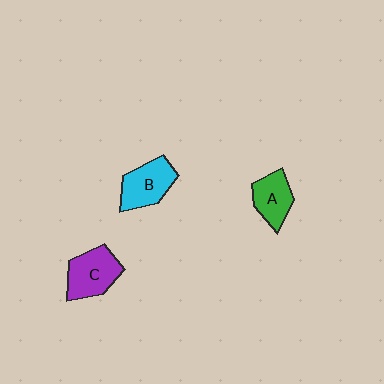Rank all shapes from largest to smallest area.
From largest to smallest: C (purple), B (cyan), A (green).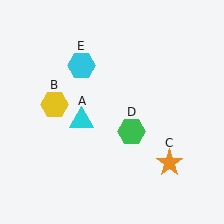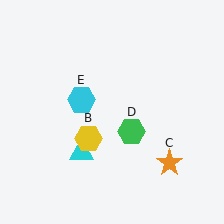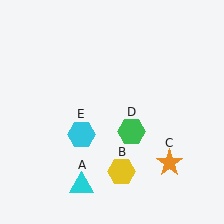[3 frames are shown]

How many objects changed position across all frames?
3 objects changed position: cyan triangle (object A), yellow hexagon (object B), cyan hexagon (object E).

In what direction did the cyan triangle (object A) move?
The cyan triangle (object A) moved down.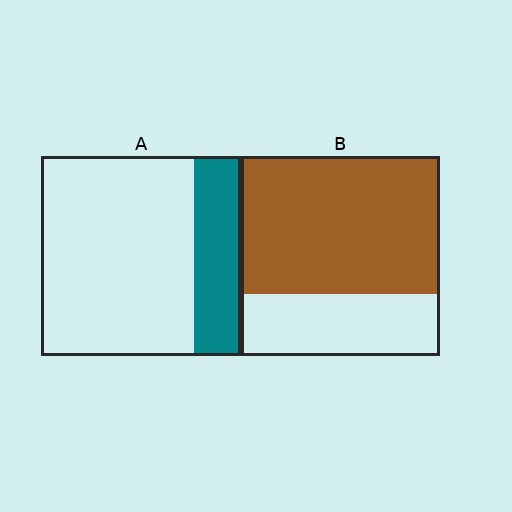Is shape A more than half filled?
No.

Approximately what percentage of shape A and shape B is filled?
A is approximately 25% and B is approximately 70%.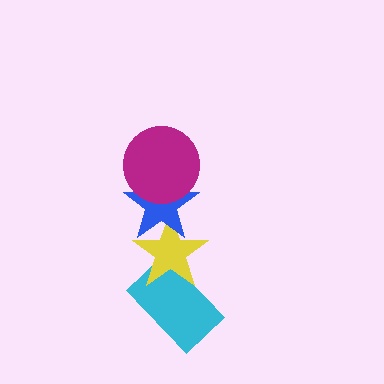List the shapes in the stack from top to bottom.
From top to bottom: the magenta circle, the blue star, the yellow star, the cyan rectangle.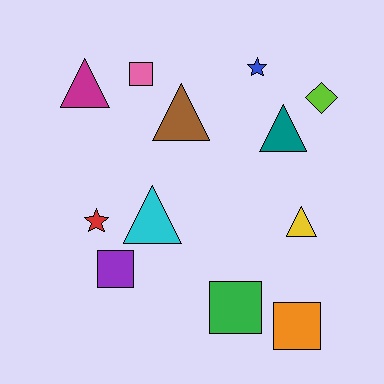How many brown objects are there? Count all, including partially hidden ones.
There is 1 brown object.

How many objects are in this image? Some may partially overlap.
There are 12 objects.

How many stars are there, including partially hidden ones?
There are 2 stars.